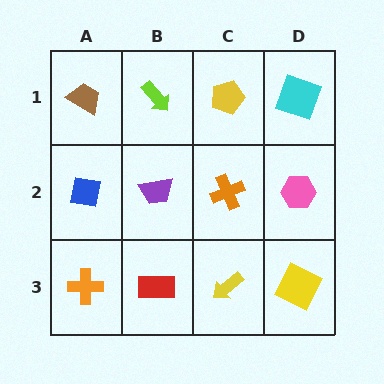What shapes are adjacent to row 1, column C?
An orange cross (row 2, column C), a lime arrow (row 1, column B), a cyan square (row 1, column D).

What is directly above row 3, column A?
A blue square.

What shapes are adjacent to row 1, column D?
A pink hexagon (row 2, column D), a yellow pentagon (row 1, column C).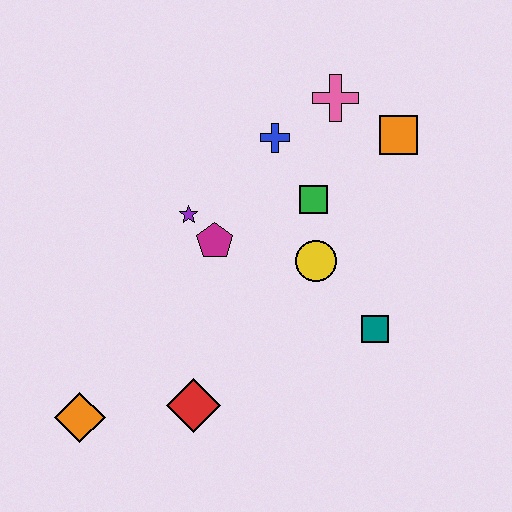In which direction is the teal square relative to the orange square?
The teal square is below the orange square.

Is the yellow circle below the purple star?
Yes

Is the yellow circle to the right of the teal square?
No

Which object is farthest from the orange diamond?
The orange square is farthest from the orange diamond.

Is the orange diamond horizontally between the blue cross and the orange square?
No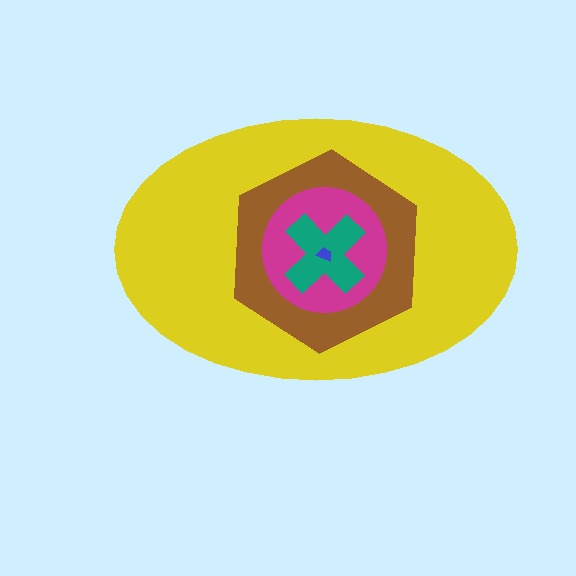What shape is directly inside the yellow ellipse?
The brown hexagon.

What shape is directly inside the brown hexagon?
The magenta circle.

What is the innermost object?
The blue trapezoid.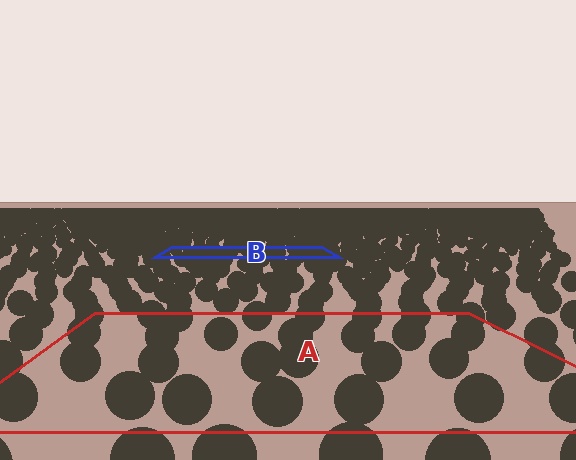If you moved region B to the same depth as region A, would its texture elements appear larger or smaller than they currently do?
They would appear larger. At a closer depth, the same texture elements are projected at a bigger on-screen size.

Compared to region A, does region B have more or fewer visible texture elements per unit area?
Region B has more texture elements per unit area — they are packed more densely because it is farther away.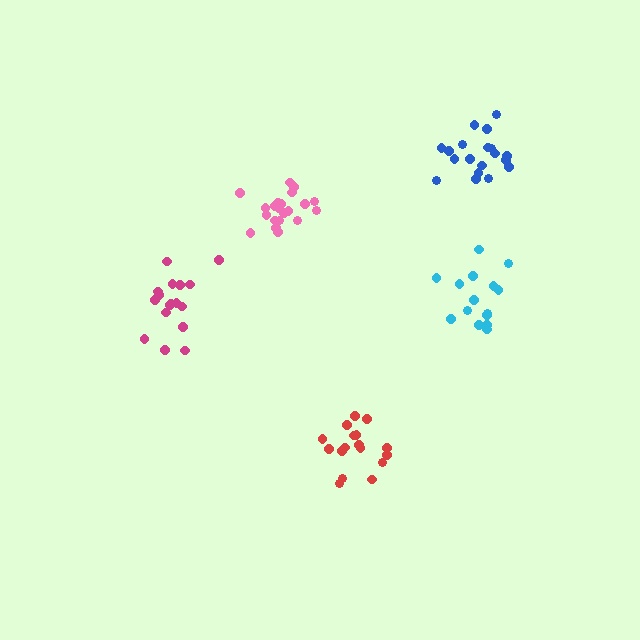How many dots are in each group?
Group 1: 15 dots, Group 2: 21 dots, Group 3: 17 dots, Group 4: 17 dots, Group 5: 19 dots (89 total).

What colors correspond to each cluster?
The clusters are colored: cyan, pink, red, magenta, blue.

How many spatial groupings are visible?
There are 5 spatial groupings.